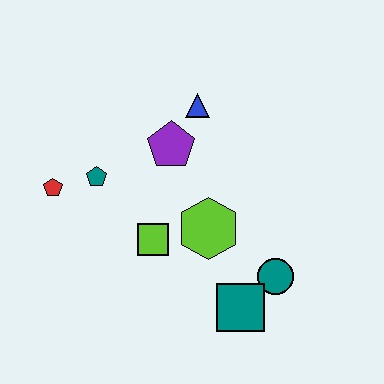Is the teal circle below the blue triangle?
Yes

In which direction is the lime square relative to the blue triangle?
The lime square is below the blue triangle.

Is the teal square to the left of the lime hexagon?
No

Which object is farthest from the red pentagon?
The teal circle is farthest from the red pentagon.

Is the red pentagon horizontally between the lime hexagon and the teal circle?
No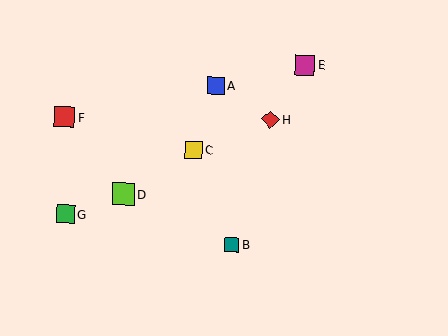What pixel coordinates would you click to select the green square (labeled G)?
Click at (66, 214) to select the green square G.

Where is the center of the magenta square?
The center of the magenta square is at (305, 65).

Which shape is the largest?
The lime square (labeled D) is the largest.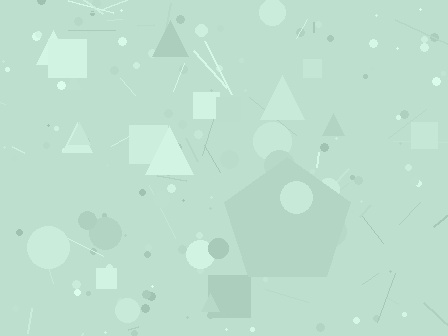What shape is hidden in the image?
A pentagon is hidden in the image.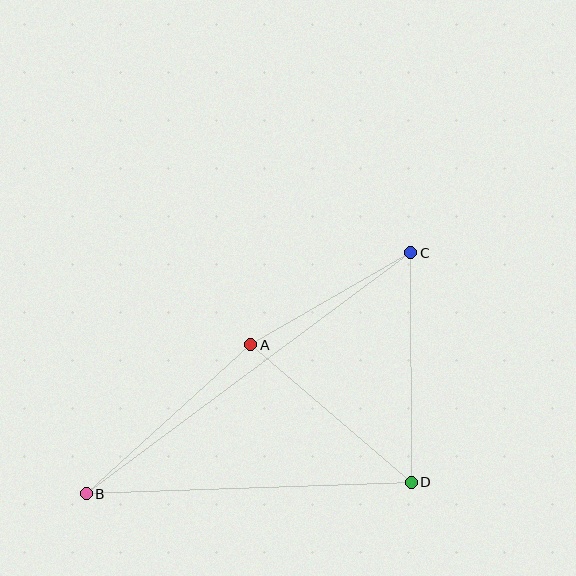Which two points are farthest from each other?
Points B and C are farthest from each other.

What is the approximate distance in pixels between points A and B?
The distance between A and B is approximately 222 pixels.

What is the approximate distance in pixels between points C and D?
The distance between C and D is approximately 229 pixels.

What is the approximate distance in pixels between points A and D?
The distance between A and D is approximately 211 pixels.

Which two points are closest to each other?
Points A and C are closest to each other.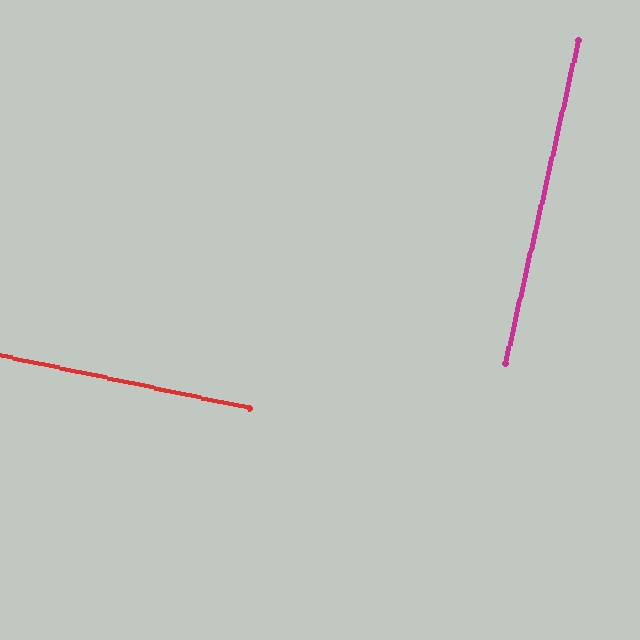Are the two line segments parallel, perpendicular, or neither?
Perpendicular — they meet at approximately 89°.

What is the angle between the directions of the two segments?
Approximately 89 degrees.